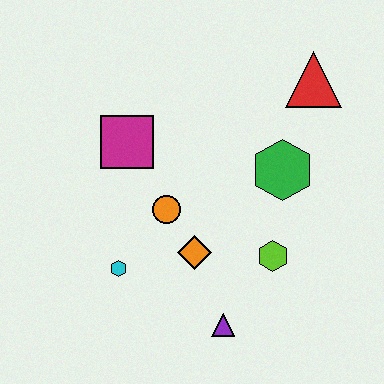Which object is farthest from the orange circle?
The red triangle is farthest from the orange circle.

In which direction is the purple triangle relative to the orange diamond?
The purple triangle is below the orange diamond.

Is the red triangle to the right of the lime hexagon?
Yes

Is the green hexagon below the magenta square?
Yes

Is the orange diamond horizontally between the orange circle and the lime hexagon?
Yes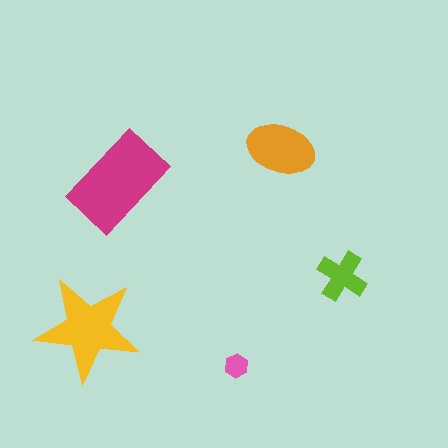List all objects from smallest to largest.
The pink hexagon, the lime cross, the orange ellipse, the yellow star, the magenta rectangle.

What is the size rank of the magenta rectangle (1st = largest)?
1st.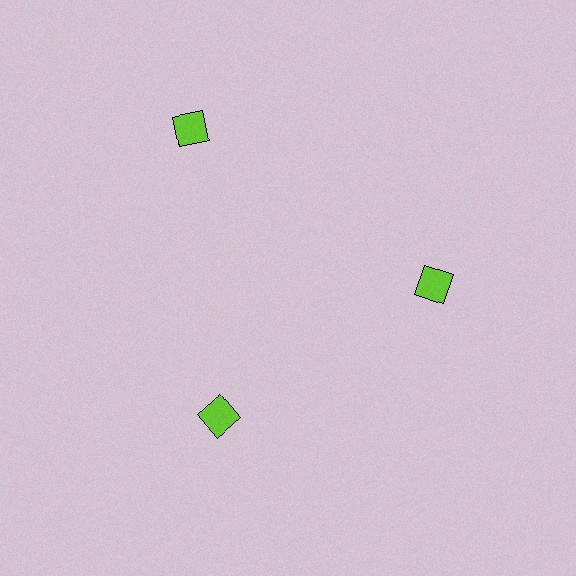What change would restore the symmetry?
The symmetry would be restored by moving it inward, back onto the ring so that all 3 squares sit at equal angles and equal distance from the center.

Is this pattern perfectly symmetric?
No. The 3 lime squares are arranged in a ring, but one element near the 11 o'clock position is pushed outward from the center, breaking the 3-fold rotational symmetry.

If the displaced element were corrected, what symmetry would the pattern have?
It would have 3-fold rotational symmetry — the pattern would map onto itself every 120 degrees.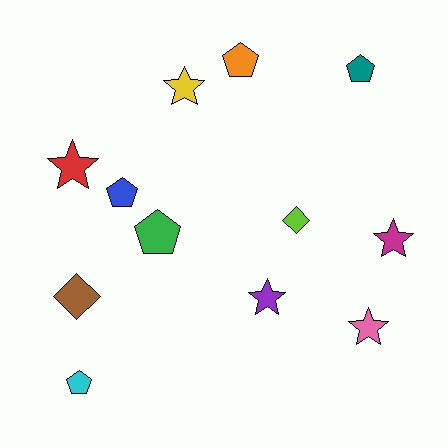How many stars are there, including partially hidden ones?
There are 5 stars.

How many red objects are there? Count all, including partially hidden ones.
There is 1 red object.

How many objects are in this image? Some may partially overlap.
There are 12 objects.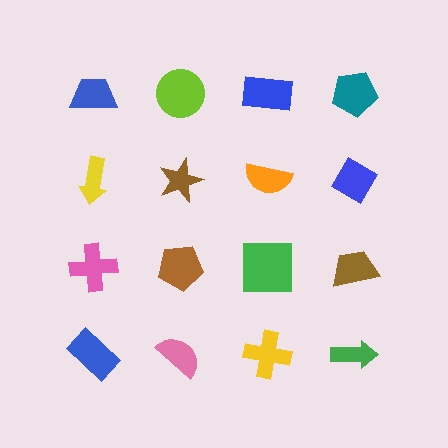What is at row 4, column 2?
A pink semicircle.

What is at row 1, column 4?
A teal pentagon.